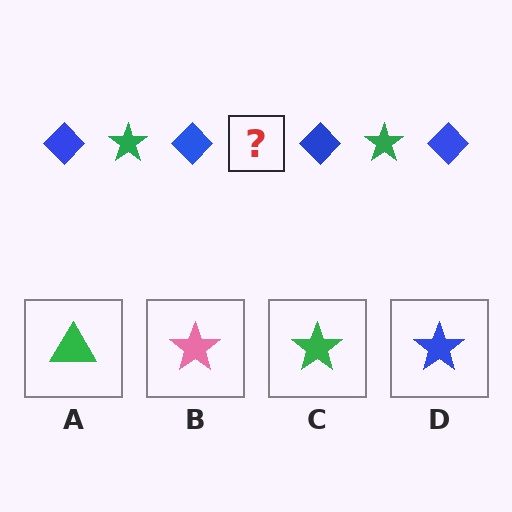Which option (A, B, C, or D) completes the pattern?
C.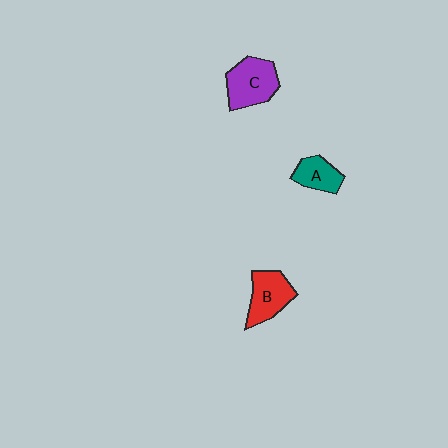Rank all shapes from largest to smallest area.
From largest to smallest: C (purple), B (red), A (teal).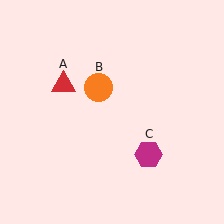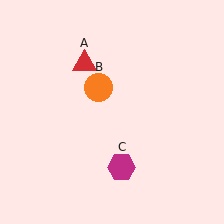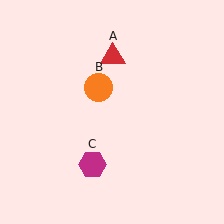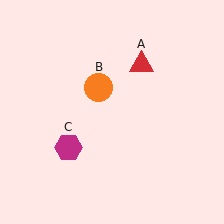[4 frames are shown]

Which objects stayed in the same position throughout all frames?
Orange circle (object B) remained stationary.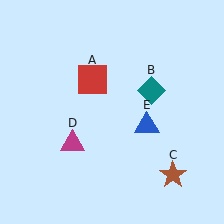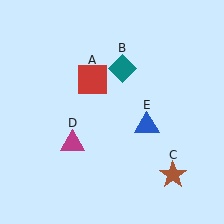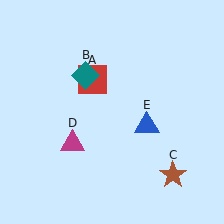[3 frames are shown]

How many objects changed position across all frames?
1 object changed position: teal diamond (object B).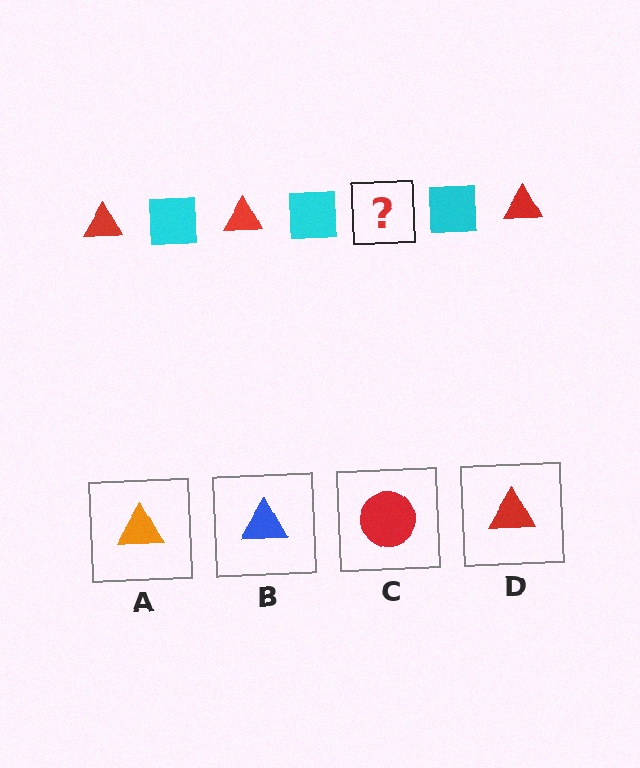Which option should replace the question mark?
Option D.